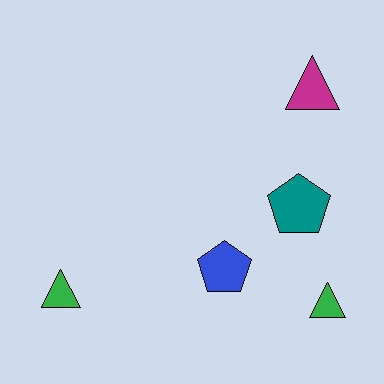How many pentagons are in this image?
There are 2 pentagons.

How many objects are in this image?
There are 5 objects.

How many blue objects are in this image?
There is 1 blue object.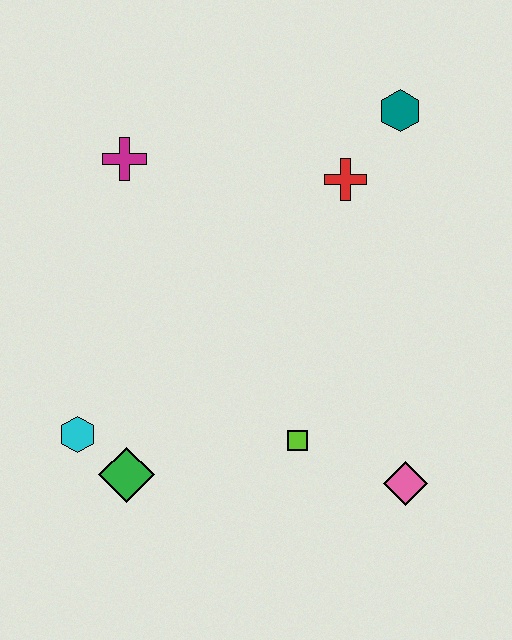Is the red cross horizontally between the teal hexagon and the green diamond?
Yes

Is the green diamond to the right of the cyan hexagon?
Yes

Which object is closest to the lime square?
The pink diamond is closest to the lime square.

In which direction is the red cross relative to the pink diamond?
The red cross is above the pink diamond.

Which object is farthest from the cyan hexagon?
The teal hexagon is farthest from the cyan hexagon.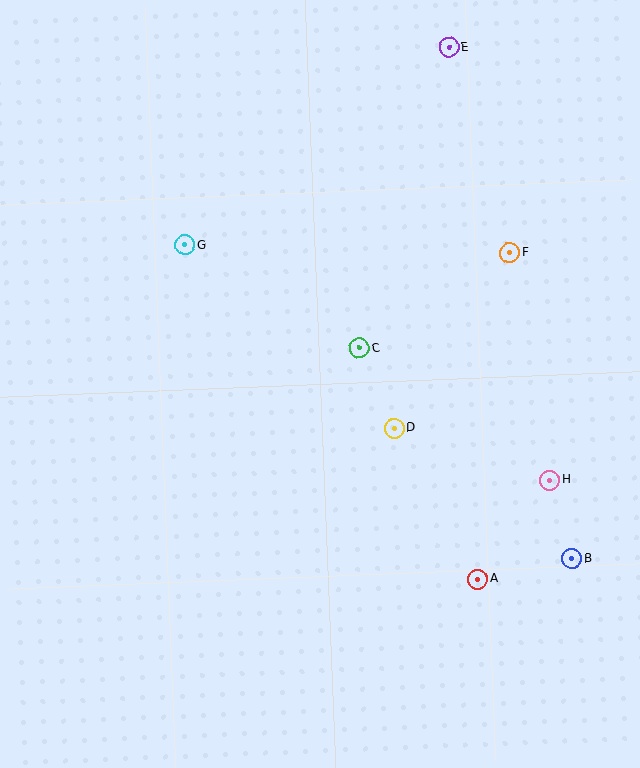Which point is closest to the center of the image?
Point C at (360, 348) is closest to the center.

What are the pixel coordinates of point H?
Point H is at (550, 480).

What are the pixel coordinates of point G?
Point G is at (185, 245).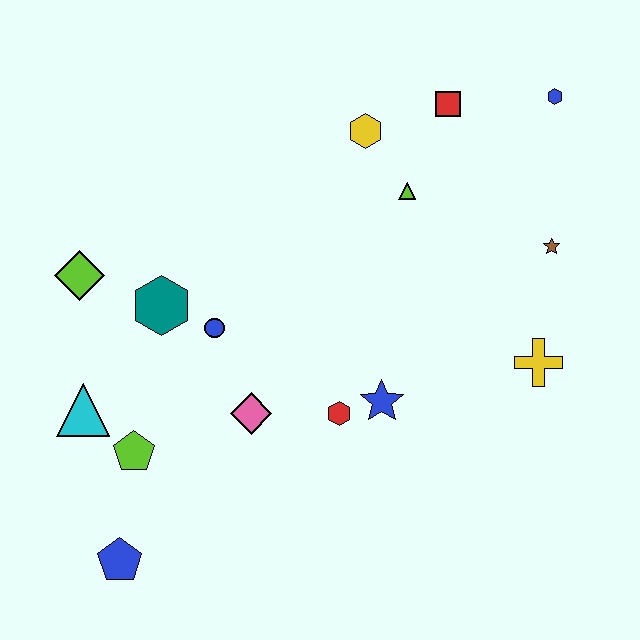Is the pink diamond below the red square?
Yes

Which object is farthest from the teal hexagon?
The blue hexagon is farthest from the teal hexagon.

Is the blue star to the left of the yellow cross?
Yes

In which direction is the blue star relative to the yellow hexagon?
The blue star is below the yellow hexagon.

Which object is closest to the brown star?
The yellow cross is closest to the brown star.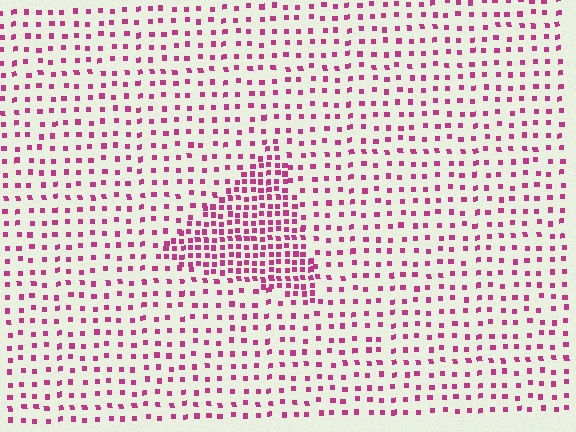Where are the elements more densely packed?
The elements are more densely packed inside the triangle boundary.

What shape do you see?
I see a triangle.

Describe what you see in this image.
The image contains small magenta elements arranged at two different densities. A triangle-shaped region is visible where the elements are more densely packed than the surrounding area.